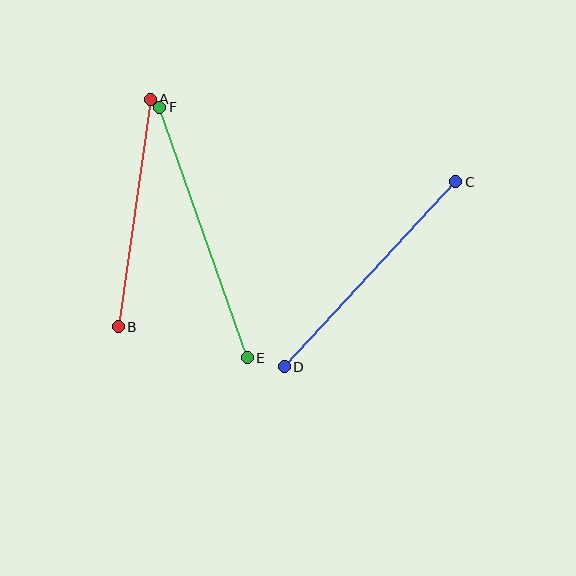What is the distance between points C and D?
The distance is approximately 252 pixels.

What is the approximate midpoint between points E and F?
The midpoint is at approximately (204, 233) pixels.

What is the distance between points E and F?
The distance is approximately 265 pixels.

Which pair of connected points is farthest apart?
Points E and F are farthest apart.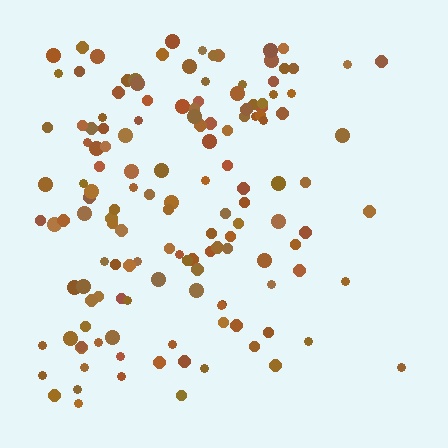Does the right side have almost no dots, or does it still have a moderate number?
Still a moderate number, just noticeably fewer than the left.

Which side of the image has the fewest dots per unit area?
The right.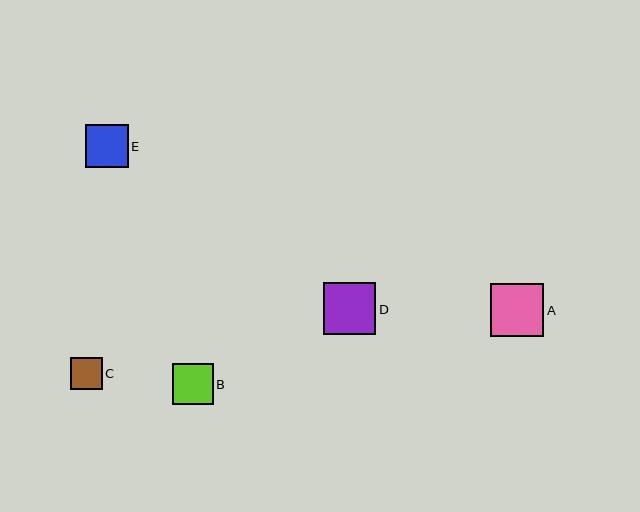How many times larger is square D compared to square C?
Square D is approximately 1.6 times the size of square C.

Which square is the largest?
Square A is the largest with a size of approximately 53 pixels.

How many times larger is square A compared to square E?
Square A is approximately 1.2 times the size of square E.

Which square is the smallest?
Square C is the smallest with a size of approximately 32 pixels.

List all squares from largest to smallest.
From largest to smallest: A, D, E, B, C.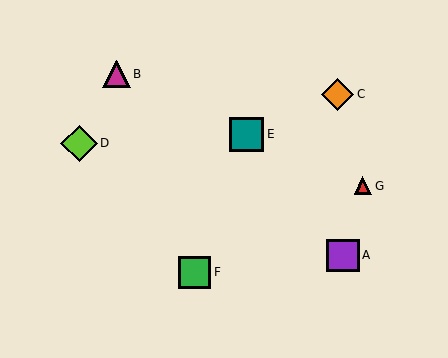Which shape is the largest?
The lime diamond (labeled D) is the largest.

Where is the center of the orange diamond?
The center of the orange diamond is at (338, 94).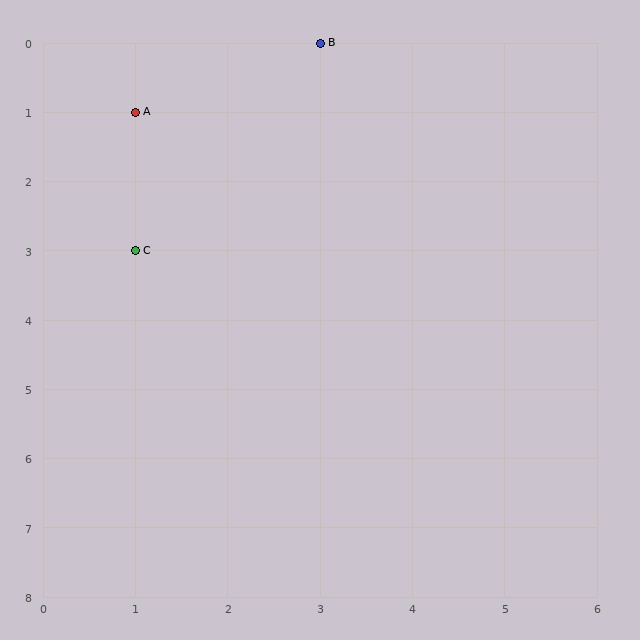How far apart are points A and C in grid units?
Points A and C are 2 rows apart.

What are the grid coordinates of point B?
Point B is at grid coordinates (3, 0).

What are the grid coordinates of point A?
Point A is at grid coordinates (1, 1).